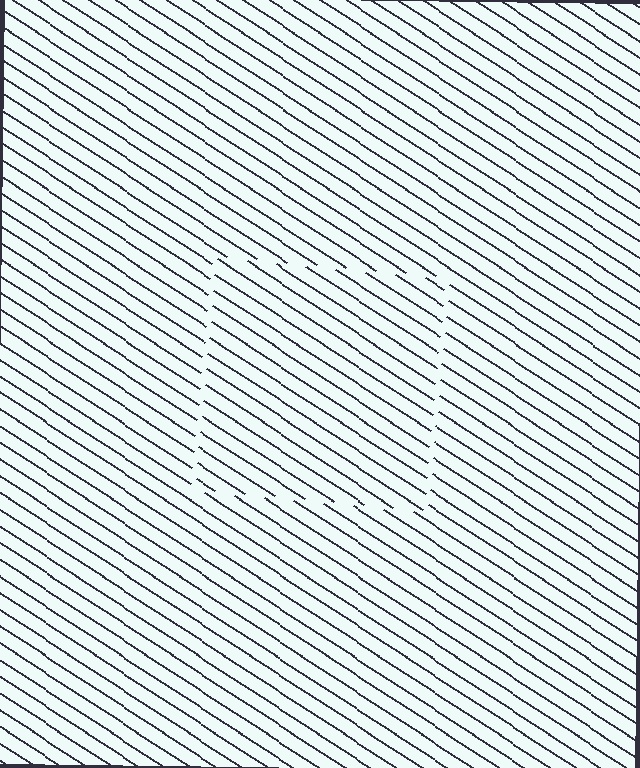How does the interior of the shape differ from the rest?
The interior of the shape contains the same grating, shifted by half a period — the contour is defined by the phase discontinuity where line-ends from the inner and outer gratings abut.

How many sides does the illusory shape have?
4 sides — the line-ends trace a square.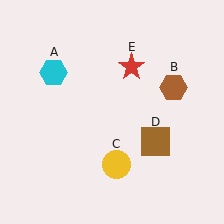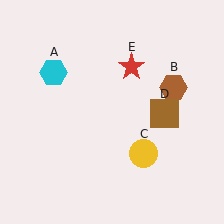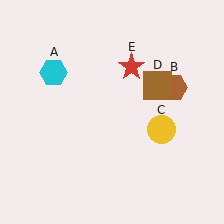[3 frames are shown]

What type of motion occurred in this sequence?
The yellow circle (object C), brown square (object D) rotated counterclockwise around the center of the scene.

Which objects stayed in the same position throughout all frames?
Cyan hexagon (object A) and brown hexagon (object B) and red star (object E) remained stationary.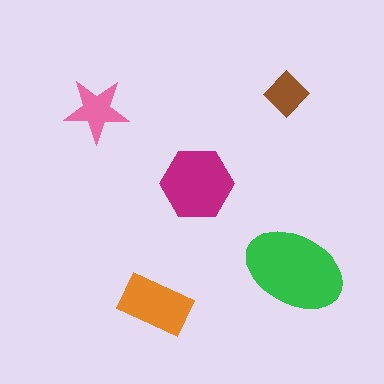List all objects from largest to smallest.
The green ellipse, the magenta hexagon, the orange rectangle, the pink star, the brown diamond.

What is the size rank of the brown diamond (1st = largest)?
5th.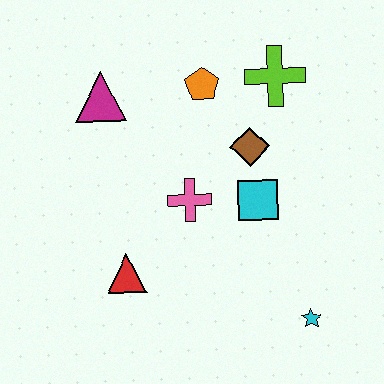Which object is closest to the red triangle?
The pink cross is closest to the red triangle.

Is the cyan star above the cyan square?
No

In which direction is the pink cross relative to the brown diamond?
The pink cross is to the left of the brown diamond.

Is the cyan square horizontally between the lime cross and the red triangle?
Yes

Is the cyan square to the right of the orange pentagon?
Yes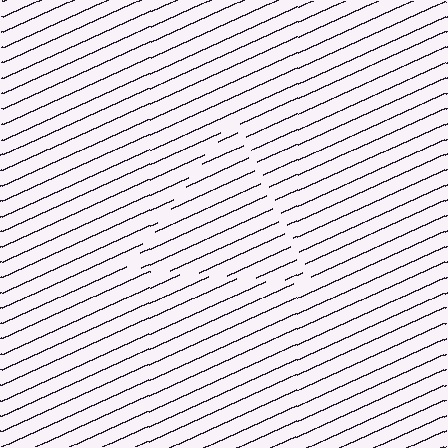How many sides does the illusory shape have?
3 sides — the line-ends trace a triangle.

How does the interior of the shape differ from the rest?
The interior of the shape contains the same grating, shifted by half a period — the contour is defined by the phase discontinuity where line-ends from the inner and outer gratings abut.